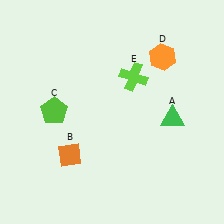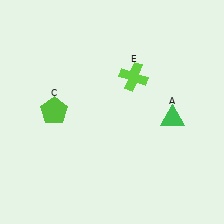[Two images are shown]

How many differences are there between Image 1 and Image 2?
There are 2 differences between the two images.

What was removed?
The orange hexagon (D), the orange diamond (B) were removed in Image 2.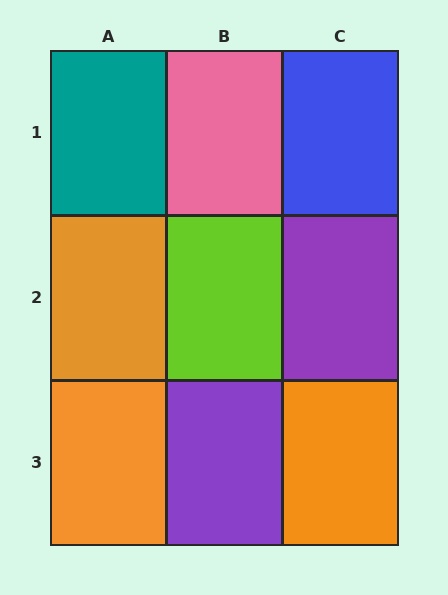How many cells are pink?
1 cell is pink.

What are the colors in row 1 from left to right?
Teal, pink, blue.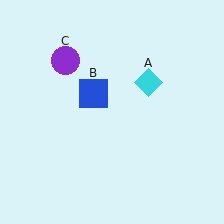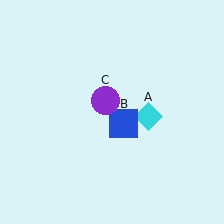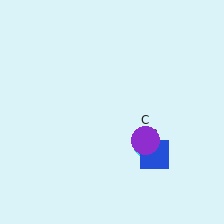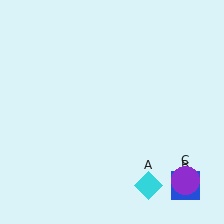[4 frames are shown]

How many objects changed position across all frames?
3 objects changed position: cyan diamond (object A), blue square (object B), purple circle (object C).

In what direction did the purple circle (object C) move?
The purple circle (object C) moved down and to the right.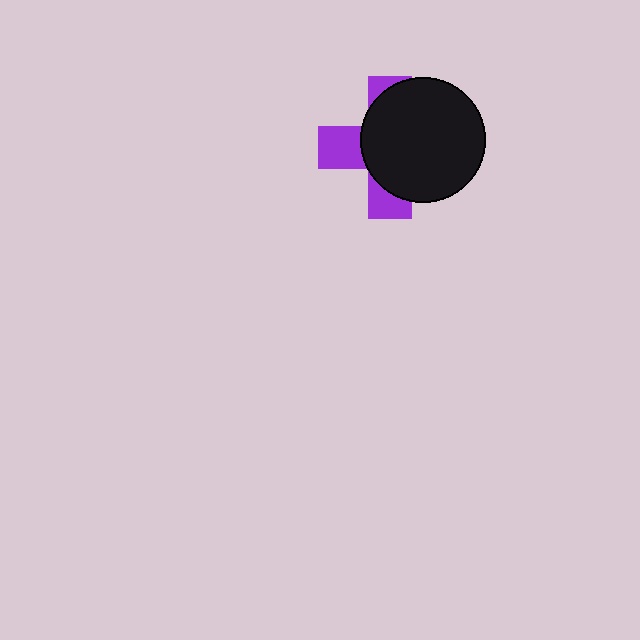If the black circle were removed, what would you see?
You would see the complete purple cross.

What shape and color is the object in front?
The object in front is a black circle.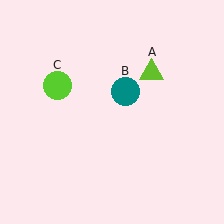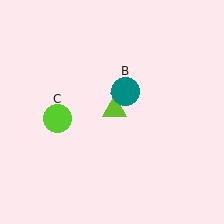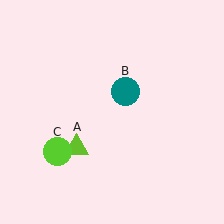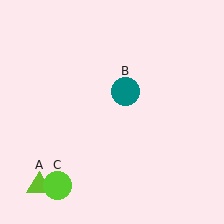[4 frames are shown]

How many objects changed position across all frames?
2 objects changed position: lime triangle (object A), lime circle (object C).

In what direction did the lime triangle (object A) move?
The lime triangle (object A) moved down and to the left.